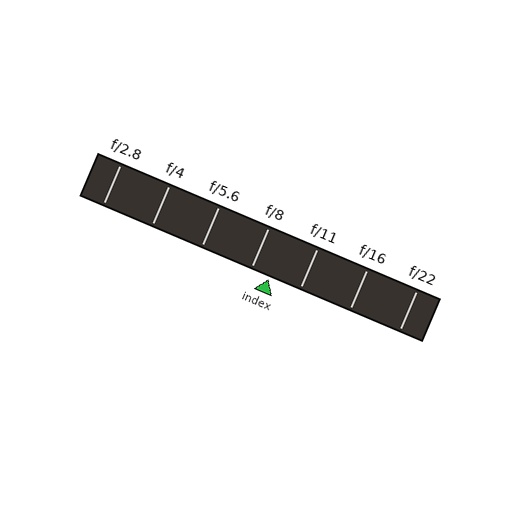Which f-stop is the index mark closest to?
The index mark is closest to f/8.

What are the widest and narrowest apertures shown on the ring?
The widest aperture shown is f/2.8 and the narrowest is f/22.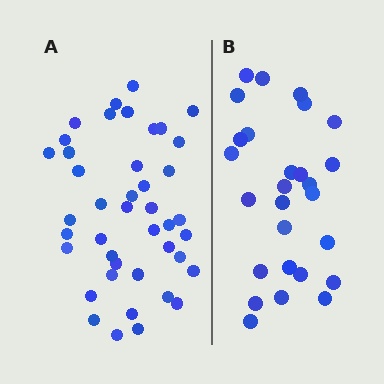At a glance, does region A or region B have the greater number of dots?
Region A (the left region) has more dots.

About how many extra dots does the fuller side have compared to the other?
Region A has approximately 15 more dots than region B.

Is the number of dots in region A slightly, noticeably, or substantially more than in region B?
Region A has substantially more. The ratio is roughly 1.6 to 1.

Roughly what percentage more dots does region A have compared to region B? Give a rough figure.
About 55% more.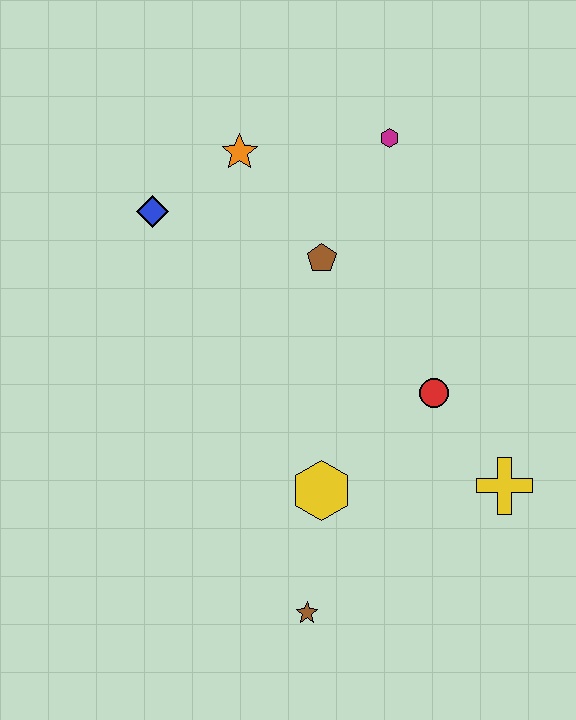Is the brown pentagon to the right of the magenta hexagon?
No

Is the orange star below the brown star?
No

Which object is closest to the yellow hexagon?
The brown star is closest to the yellow hexagon.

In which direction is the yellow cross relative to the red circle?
The yellow cross is below the red circle.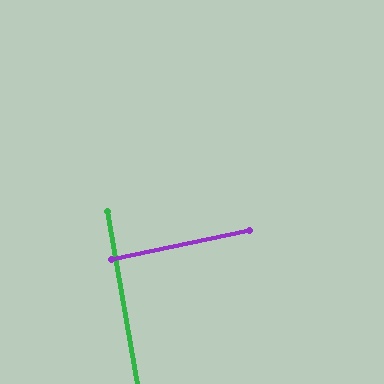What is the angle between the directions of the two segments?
Approximately 88 degrees.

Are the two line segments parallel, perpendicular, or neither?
Perpendicular — they meet at approximately 88°.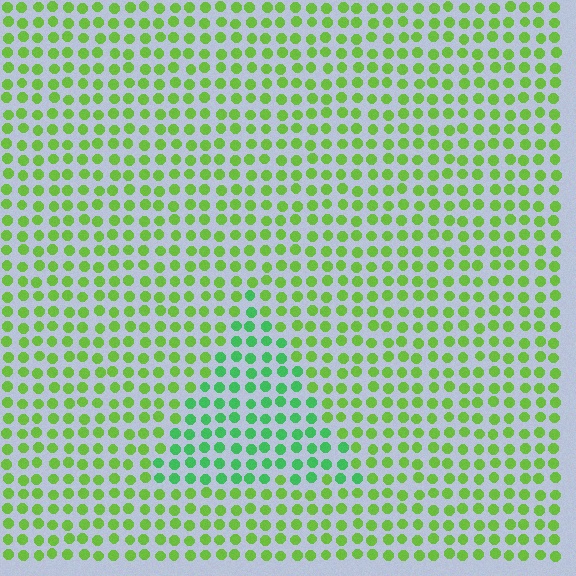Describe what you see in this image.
The image is filled with small lime elements in a uniform arrangement. A triangle-shaped region is visible where the elements are tinted to a slightly different hue, forming a subtle color boundary.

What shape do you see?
I see a triangle.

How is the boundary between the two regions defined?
The boundary is defined purely by a slight shift in hue (about 35 degrees). Spacing, size, and orientation are identical on both sides.